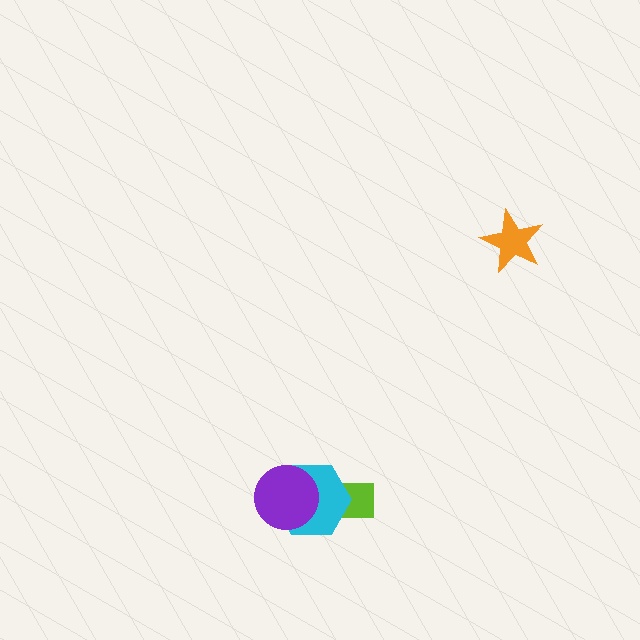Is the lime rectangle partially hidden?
Yes, it is partially covered by another shape.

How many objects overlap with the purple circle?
1 object overlaps with the purple circle.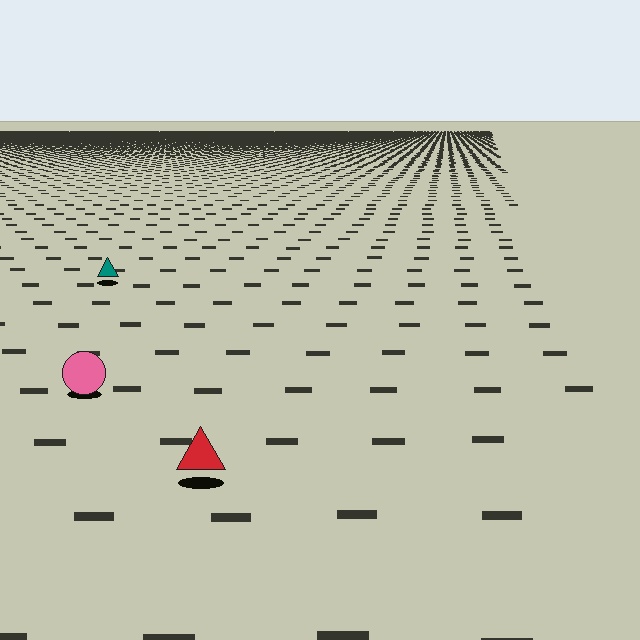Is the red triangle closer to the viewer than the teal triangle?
Yes. The red triangle is closer — you can tell from the texture gradient: the ground texture is coarser near it.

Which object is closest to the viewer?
The red triangle is closest. The texture marks near it are larger and more spread out.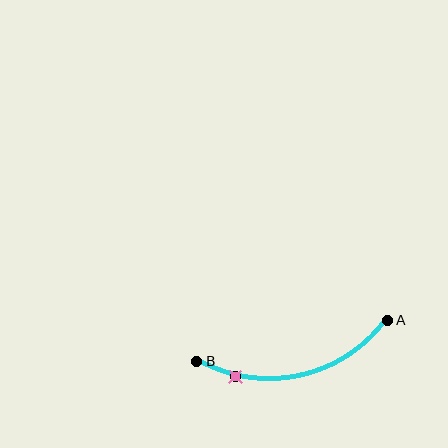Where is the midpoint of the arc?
The arc midpoint is the point on the curve farthest from the straight line joining A and B. It sits below that line.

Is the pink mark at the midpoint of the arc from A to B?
No. The pink mark lies on the arc but is closer to endpoint B. The arc midpoint would be at the point on the curve equidistant along the arc from both A and B.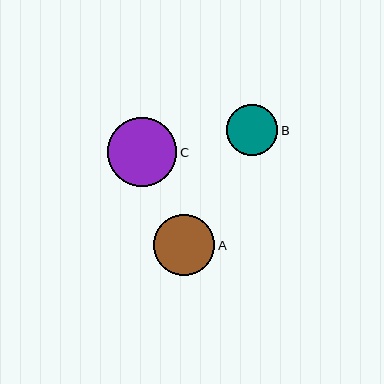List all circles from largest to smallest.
From largest to smallest: C, A, B.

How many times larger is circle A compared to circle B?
Circle A is approximately 1.2 times the size of circle B.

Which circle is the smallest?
Circle B is the smallest with a size of approximately 51 pixels.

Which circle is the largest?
Circle C is the largest with a size of approximately 69 pixels.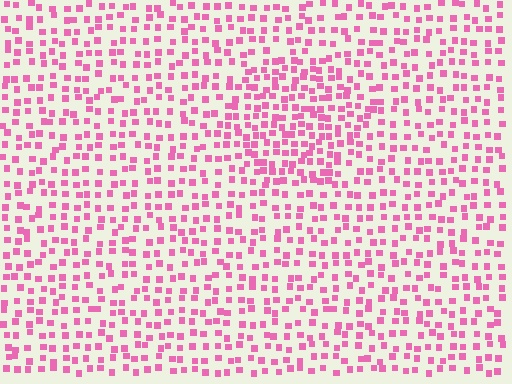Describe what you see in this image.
The image contains small pink elements arranged at two different densities. A circle-shaped region is visible where the elements are more densely packed than the surrounding area.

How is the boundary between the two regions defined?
The boundary is defined by a change in element density (approximately 1.6x ratio). All elements are the same color, size, and shape.